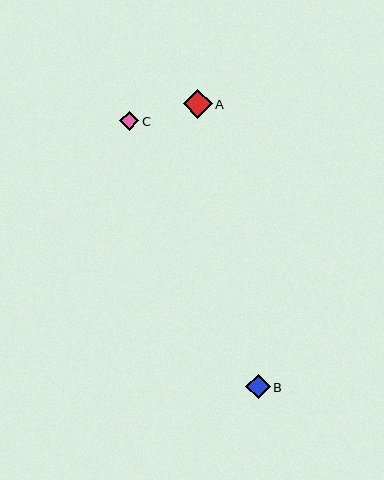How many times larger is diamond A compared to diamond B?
Diamond A is approximately 1.2 times the size of diamond B.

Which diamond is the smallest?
Diamond C is the smallest with a size of approximately 19 pixels.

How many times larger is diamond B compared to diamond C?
Diamond B is approximately 1.3 times the size of diamond C.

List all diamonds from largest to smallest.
From largest to smallest: A, B, C.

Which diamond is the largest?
Diamond A is the largest with a size of approximately 29 pixels.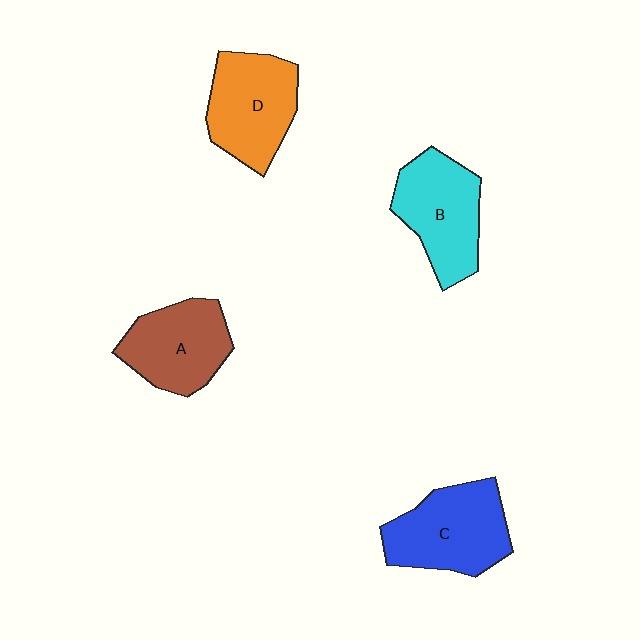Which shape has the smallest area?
Shape A (brown).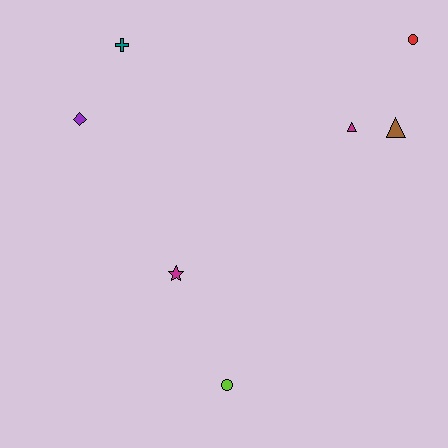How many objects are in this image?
There are 7 objects.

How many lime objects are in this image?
There is 1 lime object.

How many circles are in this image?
There are 2 circles.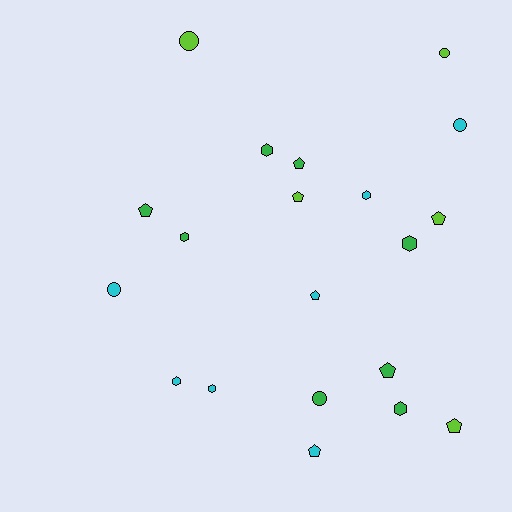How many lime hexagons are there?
There are no lime hexagons.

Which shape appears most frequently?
Pentagon, with 8 objects.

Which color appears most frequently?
Green, with 8 objects.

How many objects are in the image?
There are 20 objects.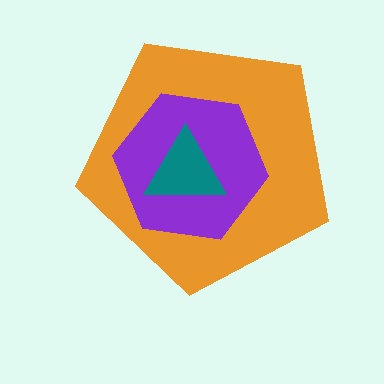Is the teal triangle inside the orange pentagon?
Yes.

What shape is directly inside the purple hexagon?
The teal triangle.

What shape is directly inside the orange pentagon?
The purple hexagon.